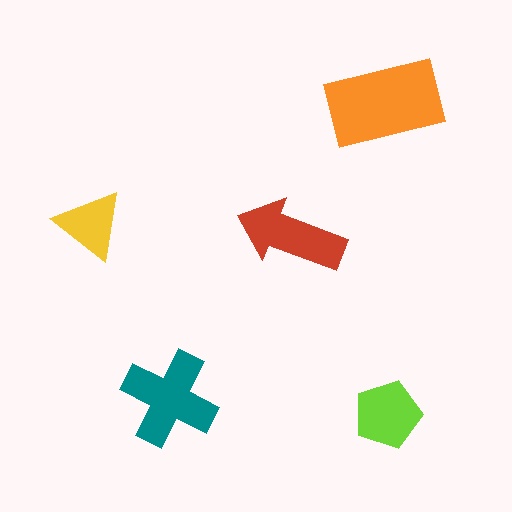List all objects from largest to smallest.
The orange rectangle, the teal cross, the red arrow, the lime pentagon, the yellow triangle.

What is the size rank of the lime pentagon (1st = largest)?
4th.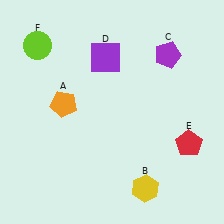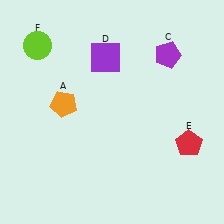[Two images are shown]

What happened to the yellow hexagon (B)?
The yellow hexagon (B) was removed in Image 2. It was in the bottom-right area of Image 1.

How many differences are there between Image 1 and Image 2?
There is 1 difference between the two images.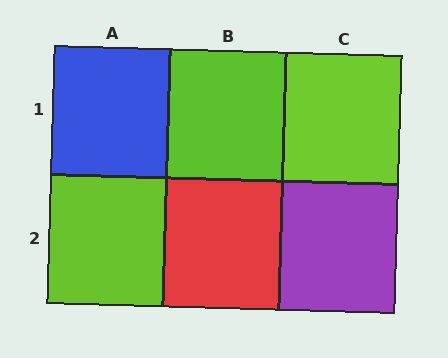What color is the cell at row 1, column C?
Lime.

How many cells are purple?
1 cell is purple.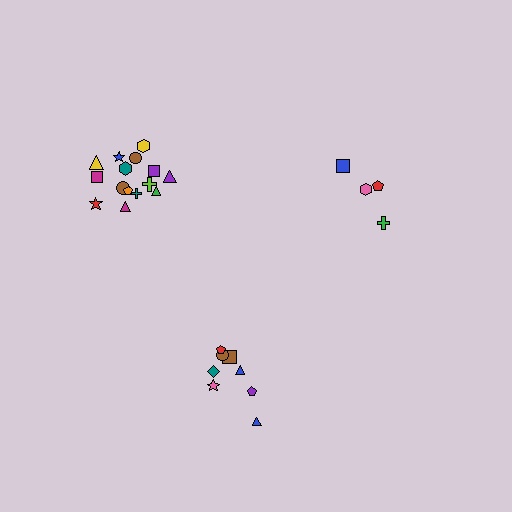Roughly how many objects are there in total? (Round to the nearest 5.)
Roughly 25 objects in total.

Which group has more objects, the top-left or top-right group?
The top-left group.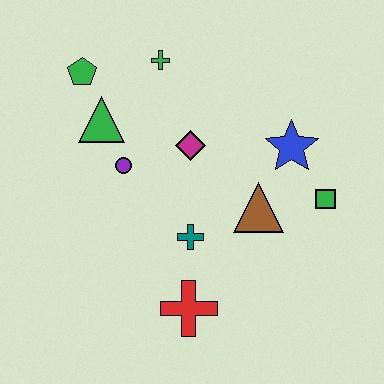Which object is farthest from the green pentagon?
The green square is farthest from the green pentagon.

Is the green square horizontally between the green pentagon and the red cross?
No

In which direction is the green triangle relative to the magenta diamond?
The green triangle is to the left of the magenta diamond.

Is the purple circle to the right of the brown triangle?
No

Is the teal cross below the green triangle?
Yes